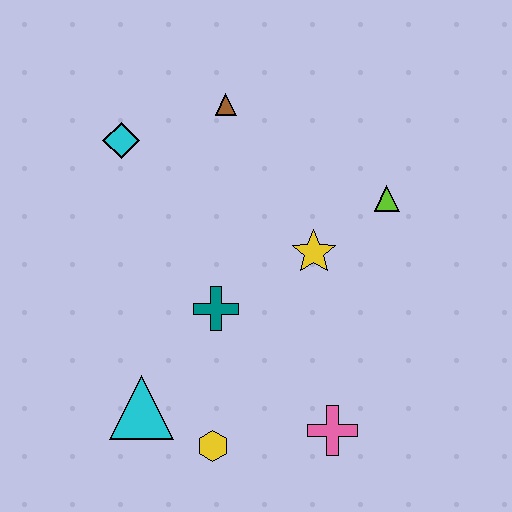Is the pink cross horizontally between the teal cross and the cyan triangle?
No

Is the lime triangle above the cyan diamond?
No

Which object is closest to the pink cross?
The yellow hexagon is closest to the pink cross.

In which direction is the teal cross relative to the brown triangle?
The teal cross is below the brown triangle.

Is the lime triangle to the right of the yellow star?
Yes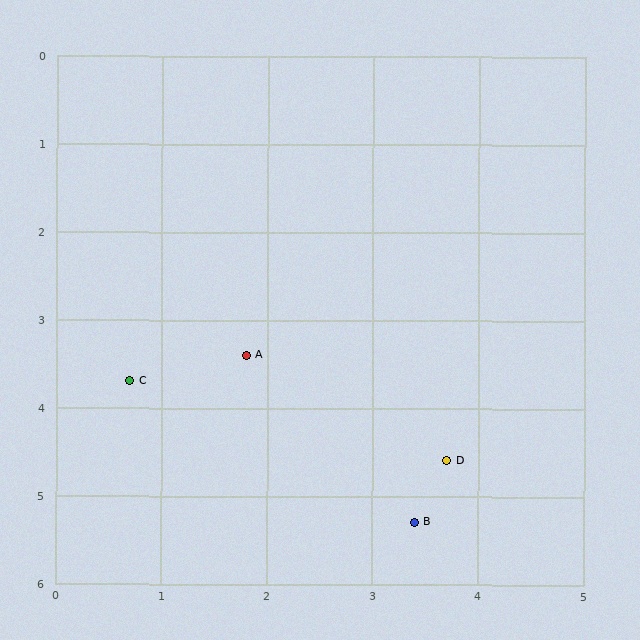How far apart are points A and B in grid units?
Points A and B are about 2.5 grid units apart.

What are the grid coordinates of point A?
Point A is at approximately (1.8, 3.4).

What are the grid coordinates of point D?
Point D is at approximately (3.7, 4.6).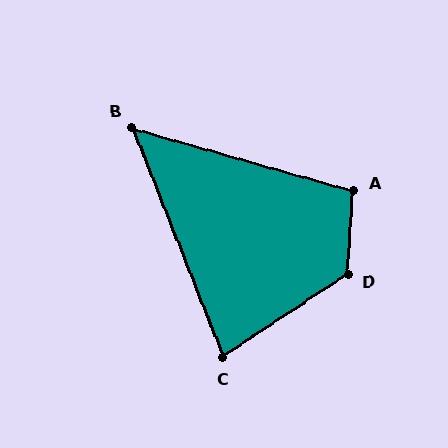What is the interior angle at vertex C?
Approximately 78 degrees (acute).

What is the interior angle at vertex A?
Approximately 102 degrees (obtuse).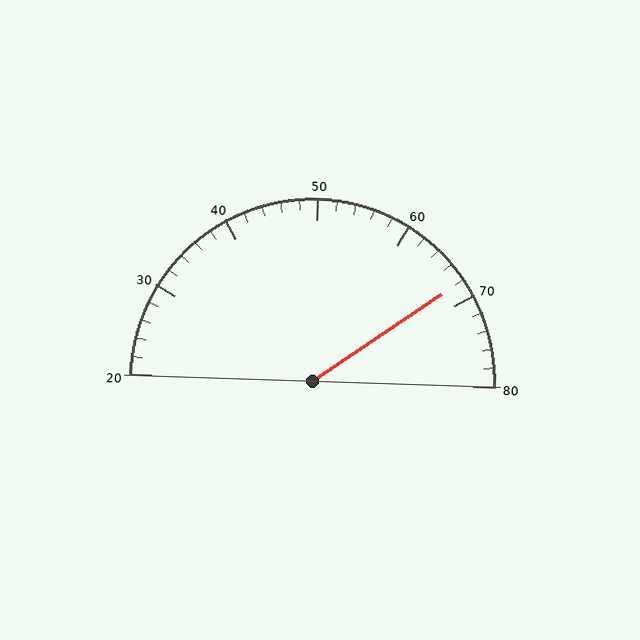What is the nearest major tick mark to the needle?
The nearest major tick mark is 70.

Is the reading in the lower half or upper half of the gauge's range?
The reading is in the upper half of the range (20 to 80).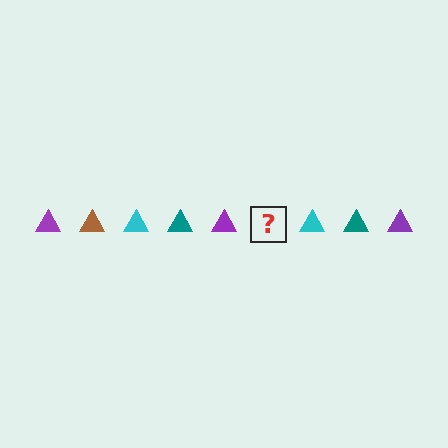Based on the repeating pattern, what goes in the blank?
The blank should be a brown triangle.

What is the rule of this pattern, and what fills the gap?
The rule is that the pattern cycles through purple, brown, cyan, teal triangles. The gap should be filled with a brown triangle.